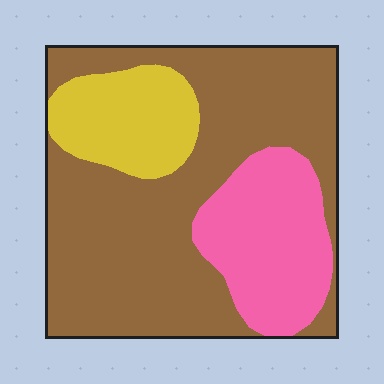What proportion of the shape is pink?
Pink covers around 20% of the shape.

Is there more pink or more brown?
Brown.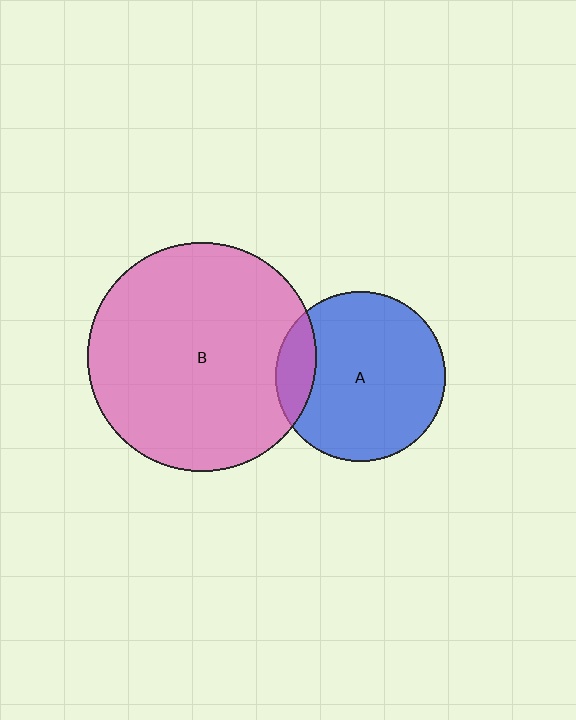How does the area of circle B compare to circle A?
Approximately 1.8 times.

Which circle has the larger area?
Circle B (pink).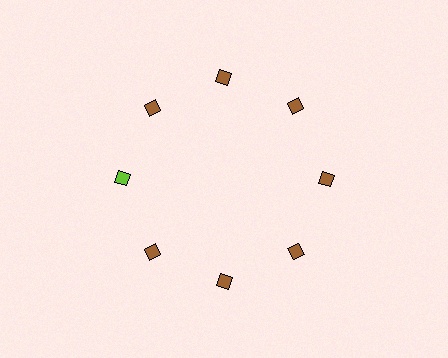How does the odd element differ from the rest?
It has a different color: lime instead of brown.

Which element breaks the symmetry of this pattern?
The lime diamond at roughly the 9 o'clock position breaks the symmetry. All other shapes are brown diamonds.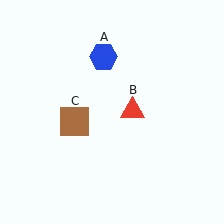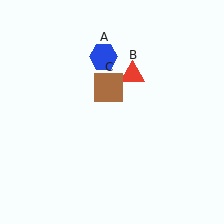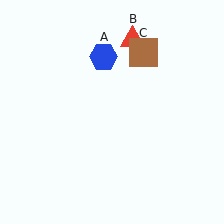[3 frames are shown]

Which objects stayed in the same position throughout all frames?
Blue hexagon (object A) remained stationary.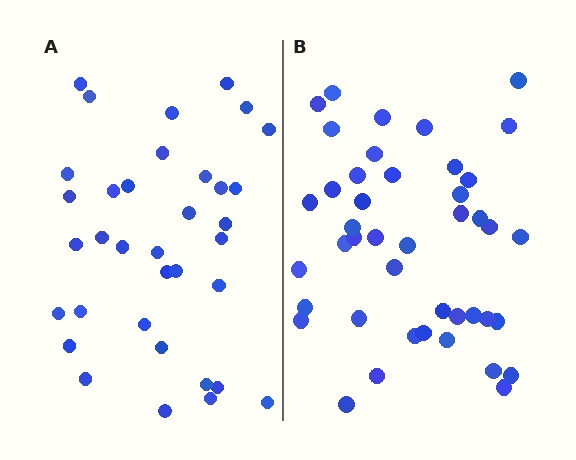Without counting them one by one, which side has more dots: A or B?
Region B (the right region) has more dots.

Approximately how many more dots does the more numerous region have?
Region B has roughly 8 or so more dots than region A.